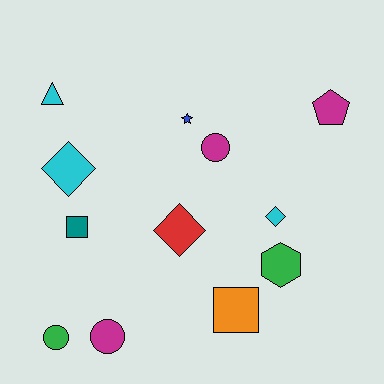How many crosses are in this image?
There are no crosses.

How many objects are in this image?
There are 12 objects.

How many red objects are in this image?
There is 1 red object.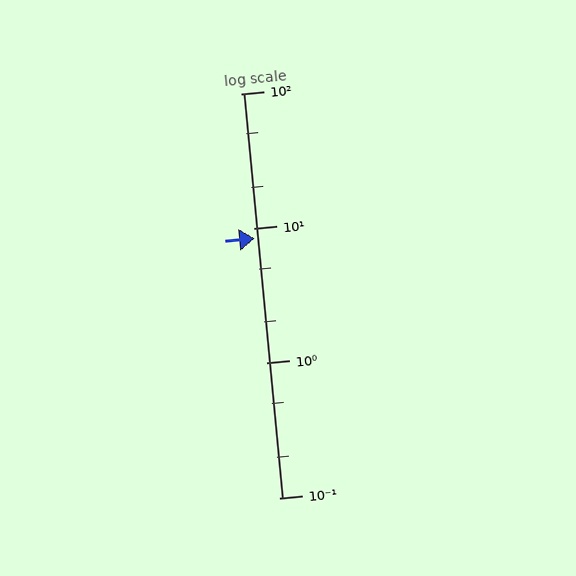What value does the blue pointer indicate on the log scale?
The pointer indicates approximately 8.4.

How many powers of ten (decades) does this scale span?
The scale spans 3 decades, from 0.1 to 100.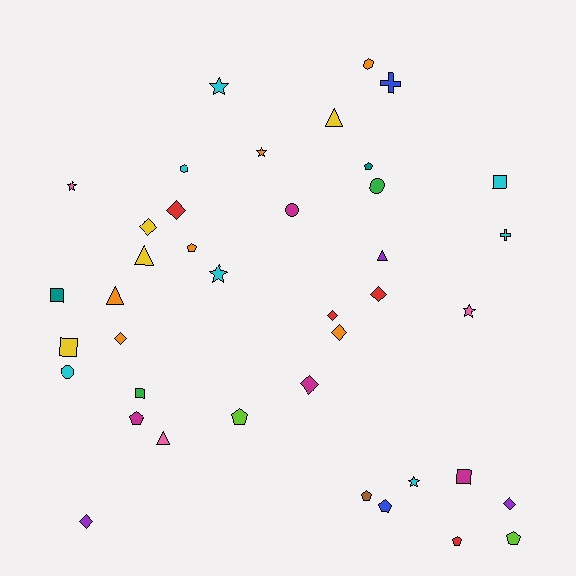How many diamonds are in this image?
There are 9 diamonds.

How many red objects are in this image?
There are 4 red objects.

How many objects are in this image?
There are 40 objects.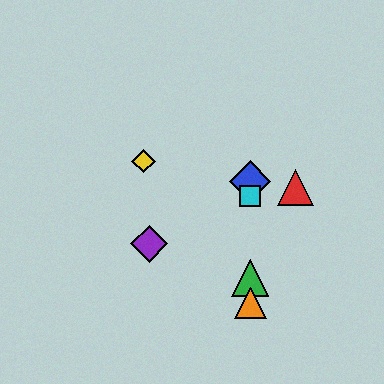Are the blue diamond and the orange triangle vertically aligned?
Yes, both are at x≈250.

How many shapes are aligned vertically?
4 shapes (the blue diamond, the green triangle, the orange triangle, the cyan square) are aligned vertically.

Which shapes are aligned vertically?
The blue diamond, the green triangle, the orange triangle, the cyan square are aligned vertically.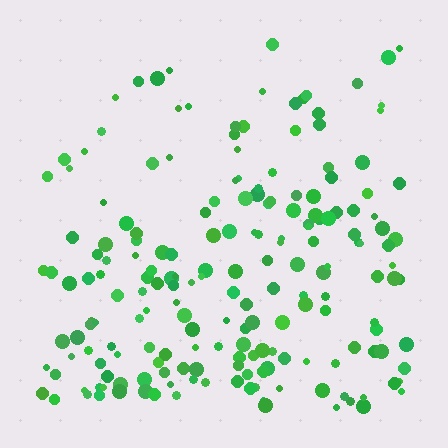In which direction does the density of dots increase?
From top to bottom, with the bottom side densest.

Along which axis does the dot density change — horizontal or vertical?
Vertical.